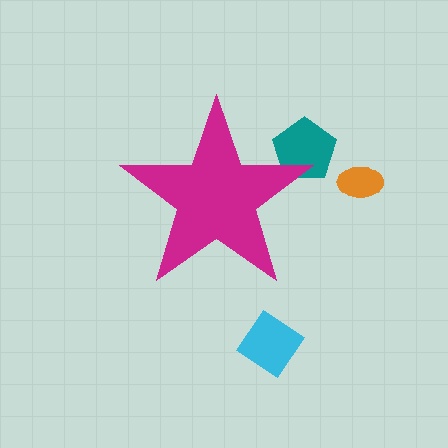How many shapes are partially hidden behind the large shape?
1 shape is partially hidden.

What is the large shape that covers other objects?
A magenta star.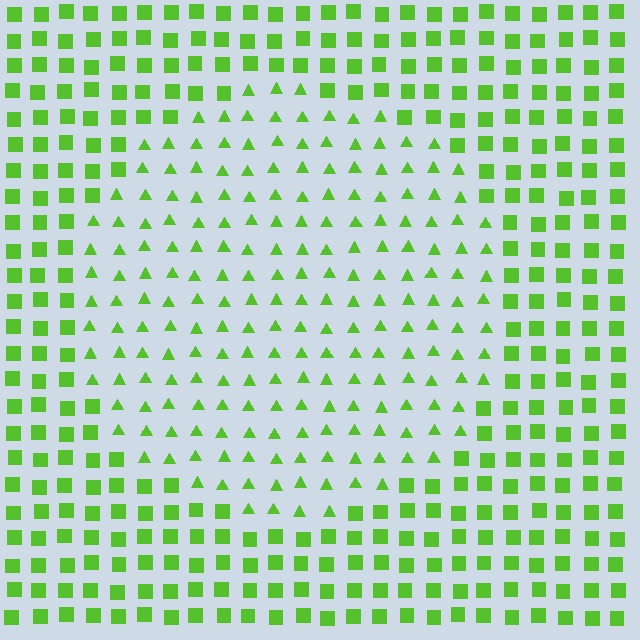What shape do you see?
I see a circle.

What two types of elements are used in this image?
The image uses triangles inside the circle region and squares outside it.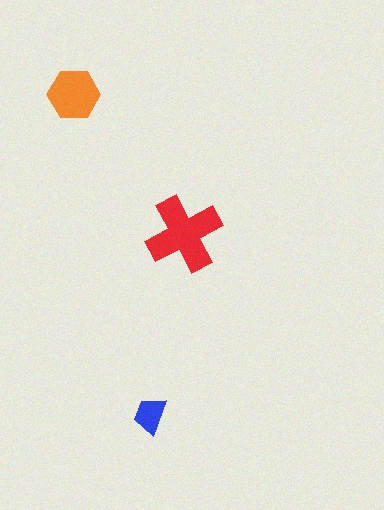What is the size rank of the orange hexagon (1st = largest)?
2nd.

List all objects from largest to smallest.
The red cross, the orange hexagon, the blue trapezoid.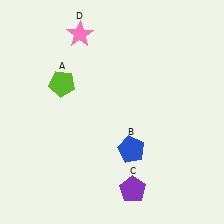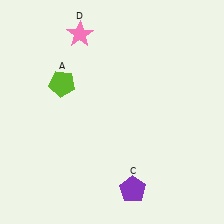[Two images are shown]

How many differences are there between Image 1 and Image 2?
There is 1 difference between the two images.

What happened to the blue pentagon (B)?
The blue pentagon (B) was removed in Image 2. It was in the bottom-right area of Image 1.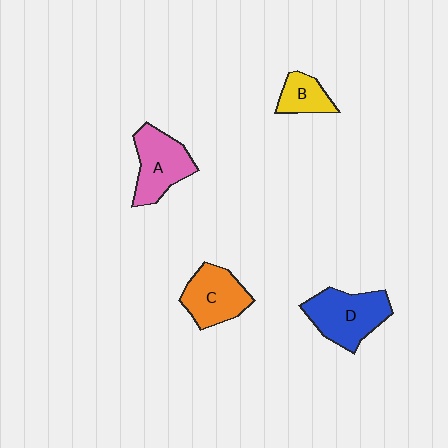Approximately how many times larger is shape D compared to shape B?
Approximately 2.0 times.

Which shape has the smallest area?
Shape B (yellow).